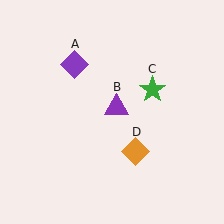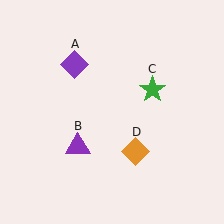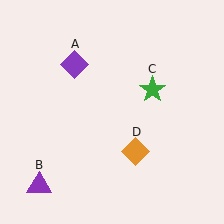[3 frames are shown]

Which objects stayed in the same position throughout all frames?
Purple diamond (object A) and green star (object C) and orange diamond (object D) remained stationary.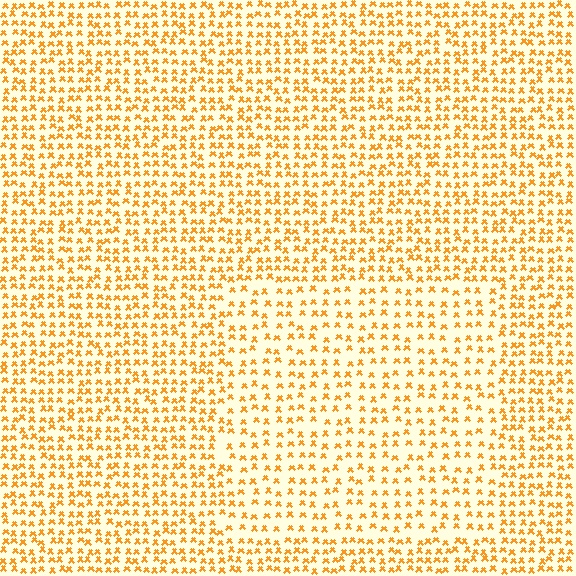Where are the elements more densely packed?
The elements are more densely packed outside the rectangle boundary.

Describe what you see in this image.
The image contains small orange elements arranged at two different densities. A rectangle-shaped region is visible where the elements are less densely packed than the surrounding area.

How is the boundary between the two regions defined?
The boundary is defined by a change in element density (approximately 1.6x ratio). All elements are the same color, size, and shape.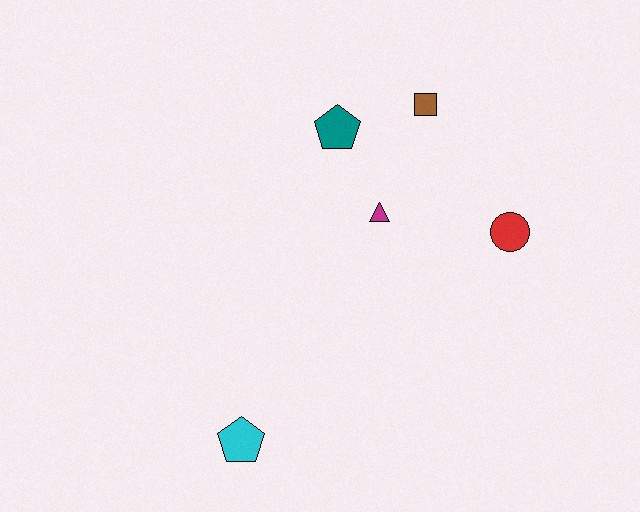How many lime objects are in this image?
There are no lime objects.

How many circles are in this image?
There is 1 circle.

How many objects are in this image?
There are 5 objects.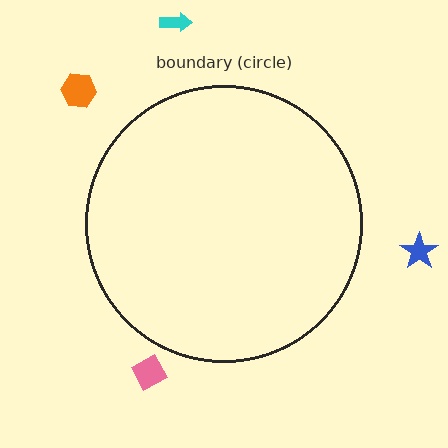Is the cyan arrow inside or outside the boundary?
Outside.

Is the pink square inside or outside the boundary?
Outside.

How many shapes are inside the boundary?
0 inside, 4 outside.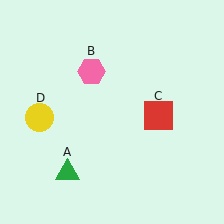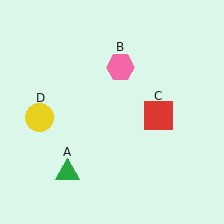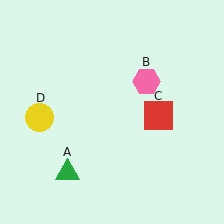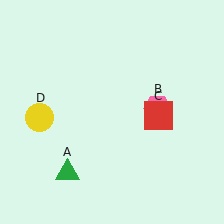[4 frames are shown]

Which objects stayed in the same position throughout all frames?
Green triangle (object A) and red square (object C) and yellow circle (object D) remained stationary.